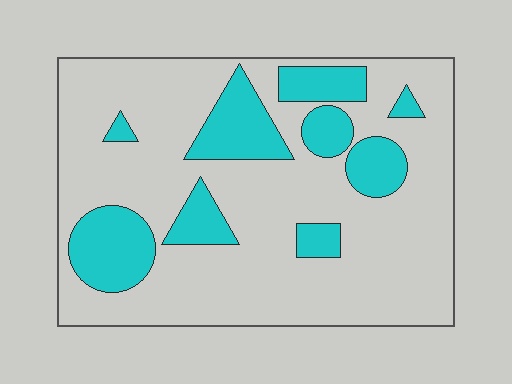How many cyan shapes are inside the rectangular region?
9.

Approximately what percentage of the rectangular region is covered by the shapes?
Approximately 25%.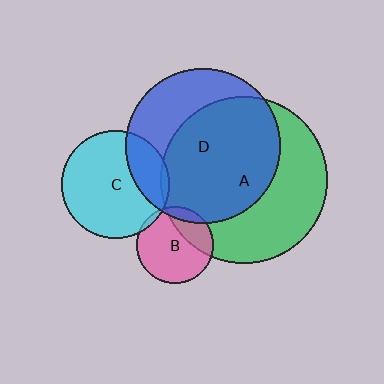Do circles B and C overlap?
Yes.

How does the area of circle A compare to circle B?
Approximately 4.6 times.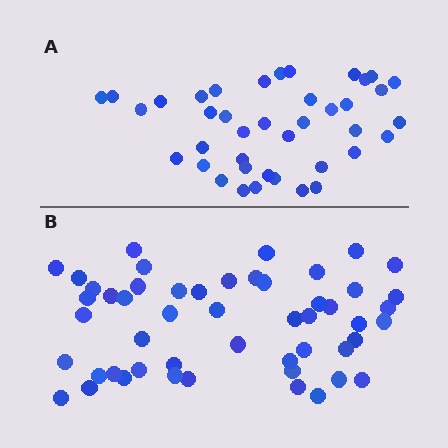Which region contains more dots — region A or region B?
Region B (the bottom region) has more dots.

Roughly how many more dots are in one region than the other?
Region B has roughly 12 or so more dots than region A.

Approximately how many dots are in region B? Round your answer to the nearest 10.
About 50 dots. (The exact count is 51, which rounds to 50.)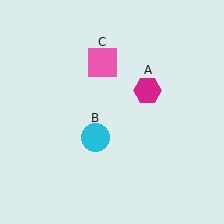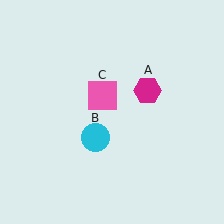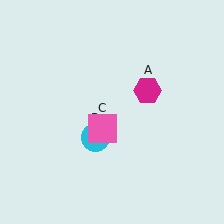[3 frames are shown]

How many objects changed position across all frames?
1 object changed position: pink square (object C).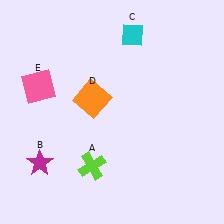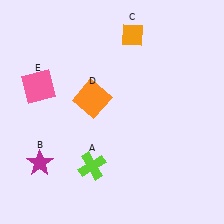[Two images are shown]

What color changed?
The diamond (C) changed from cyan in Image 1 to orange in Image 2.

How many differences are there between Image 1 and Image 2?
There is 1 difference between the two images.